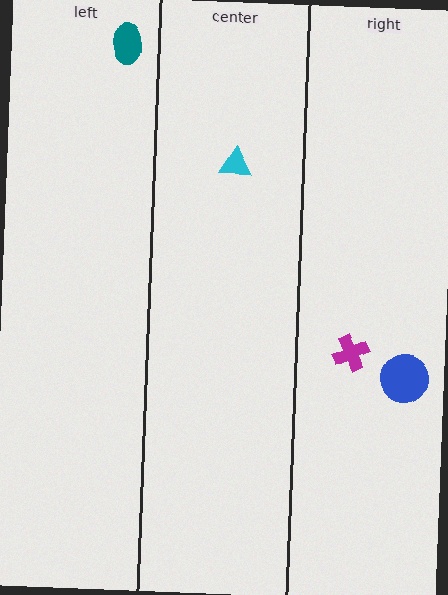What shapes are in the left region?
The teal ellipse.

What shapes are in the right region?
The blue circle, the magenta cross.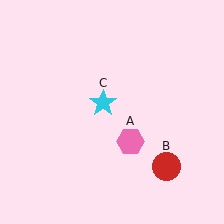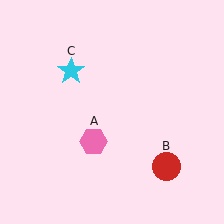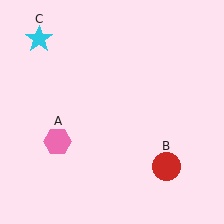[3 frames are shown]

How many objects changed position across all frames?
2 objects changed position: pink hexagon (object A), cyan star (object C).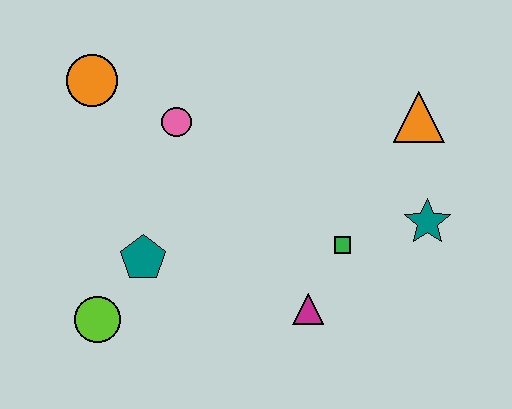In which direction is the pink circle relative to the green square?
The pink circle is to the left of the green square.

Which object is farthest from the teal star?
The orange circle is farthest from the teal star.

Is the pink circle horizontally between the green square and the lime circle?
Yes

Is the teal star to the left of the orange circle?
No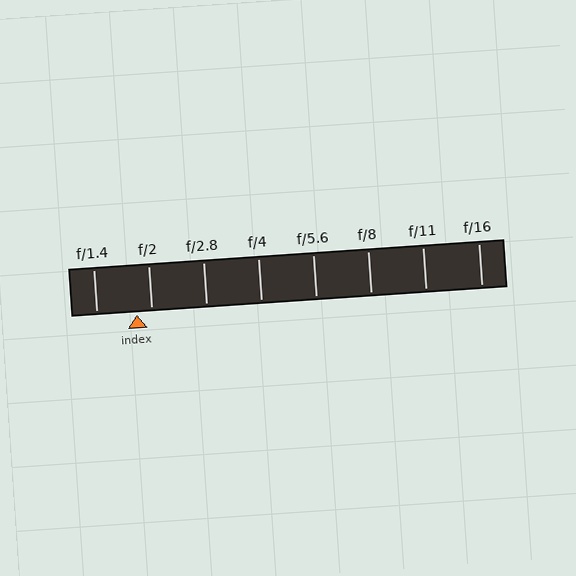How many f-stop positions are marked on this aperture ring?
There are 8 f-stop positions marked.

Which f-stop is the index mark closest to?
The index mark is closest to f/2.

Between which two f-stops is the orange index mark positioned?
The index mark is between f/1.4 and f/2.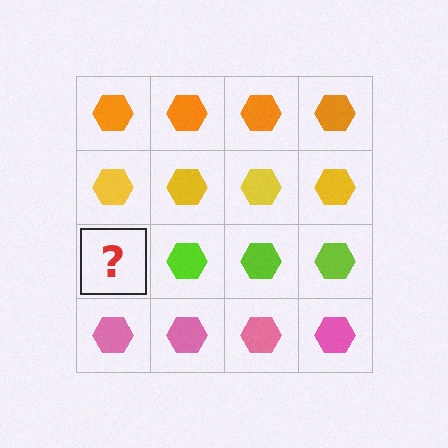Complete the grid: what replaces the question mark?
The question mark should be replaced with a lime hexagon.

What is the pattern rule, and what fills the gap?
The rule is that each row has a consistent color. The gap should be filled with a lime hexagon.